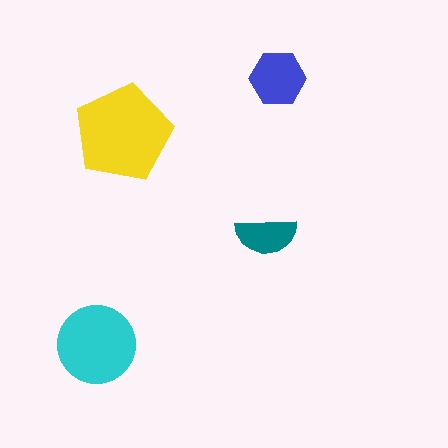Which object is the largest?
The yellow pentagon.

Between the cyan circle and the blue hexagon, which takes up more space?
The cyan circle.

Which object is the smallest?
The teal semicircle.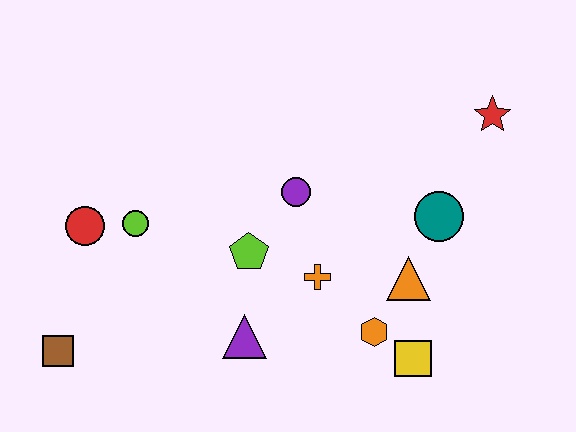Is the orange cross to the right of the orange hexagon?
No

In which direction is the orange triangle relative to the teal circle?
The orange triangle is below the teal circle.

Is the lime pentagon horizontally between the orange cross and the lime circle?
Yes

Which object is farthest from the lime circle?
The red star is farthest from the lime circle.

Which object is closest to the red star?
The teal circle is closest to the red star.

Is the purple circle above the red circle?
Yes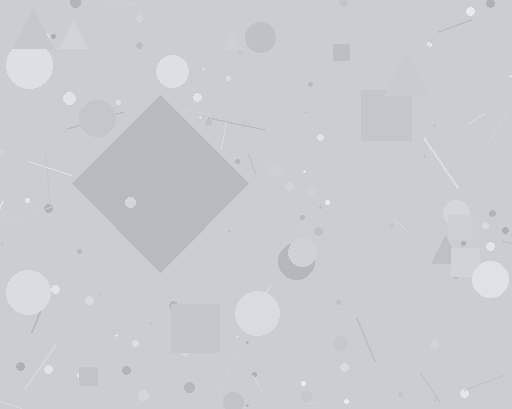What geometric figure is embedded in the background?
A diamond is embedded in the background.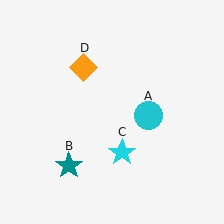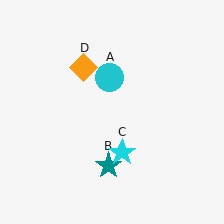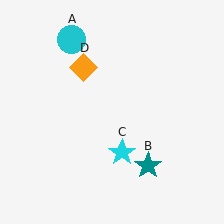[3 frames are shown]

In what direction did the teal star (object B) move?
The teal star (object B) moved right.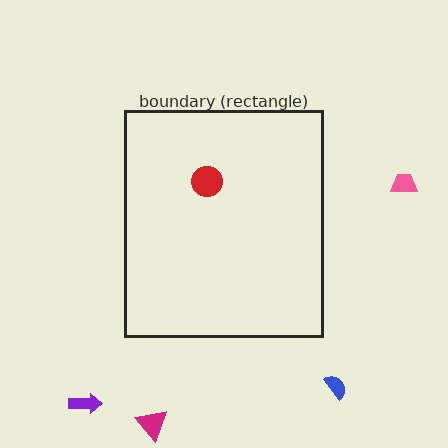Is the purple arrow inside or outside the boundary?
Outside.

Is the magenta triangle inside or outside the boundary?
Outside.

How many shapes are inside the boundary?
1 inside, 4 outside.